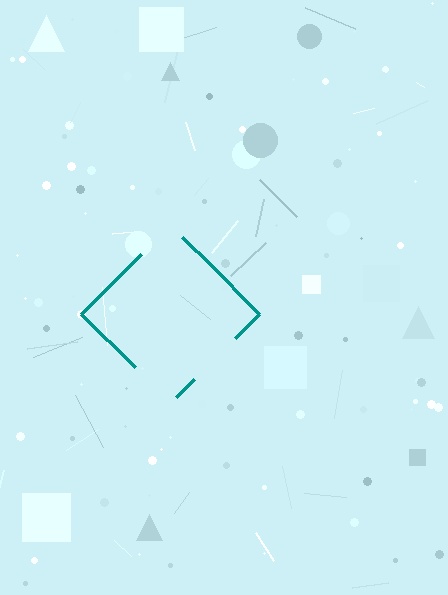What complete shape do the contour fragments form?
The contour fragments form a diamond.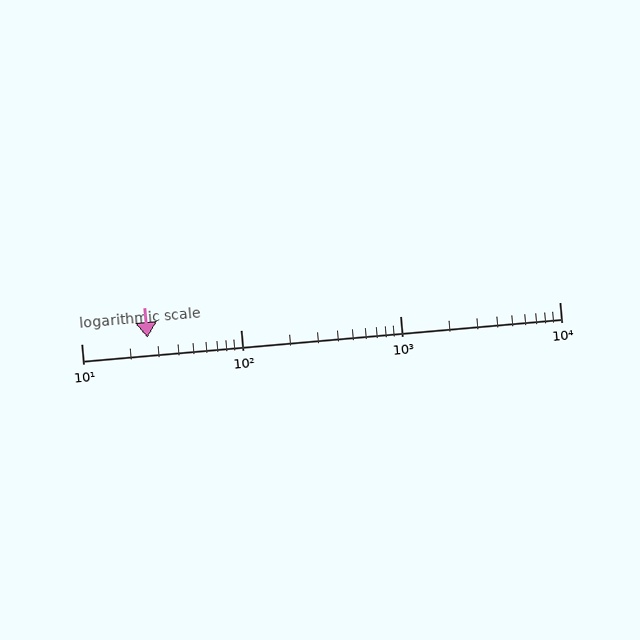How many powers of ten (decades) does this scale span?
The scale spans 3 decades, from 10 to 10000.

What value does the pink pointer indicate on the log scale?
The pointer indicates approximately 26.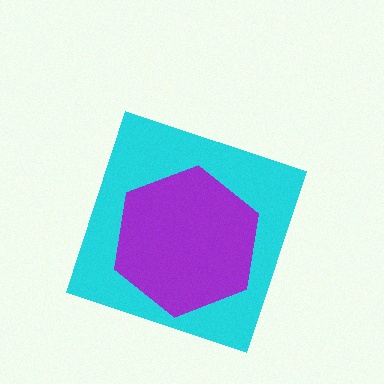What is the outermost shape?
The cyan diamond.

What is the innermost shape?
The purple hexagon.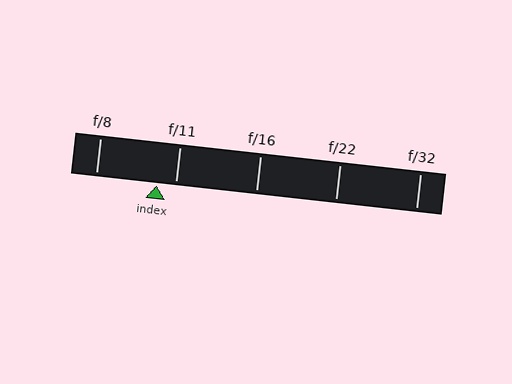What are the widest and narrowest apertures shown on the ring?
The widest aperture shown is f/8 and the narrowest is f/32.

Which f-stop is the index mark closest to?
The index mark is closest to f/11.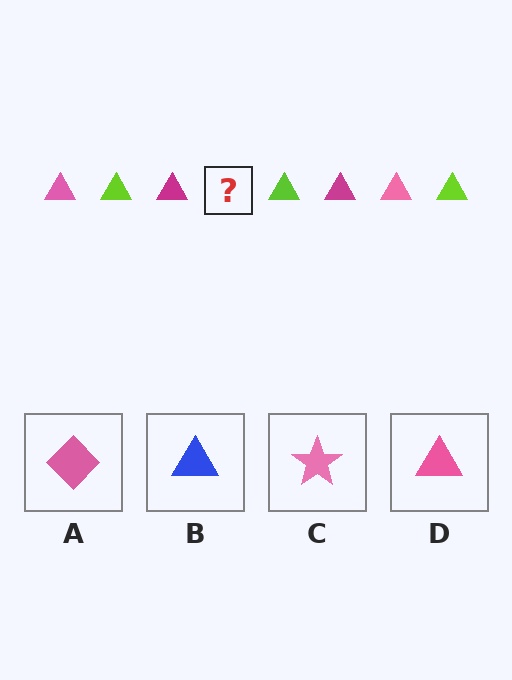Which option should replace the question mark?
Option D.